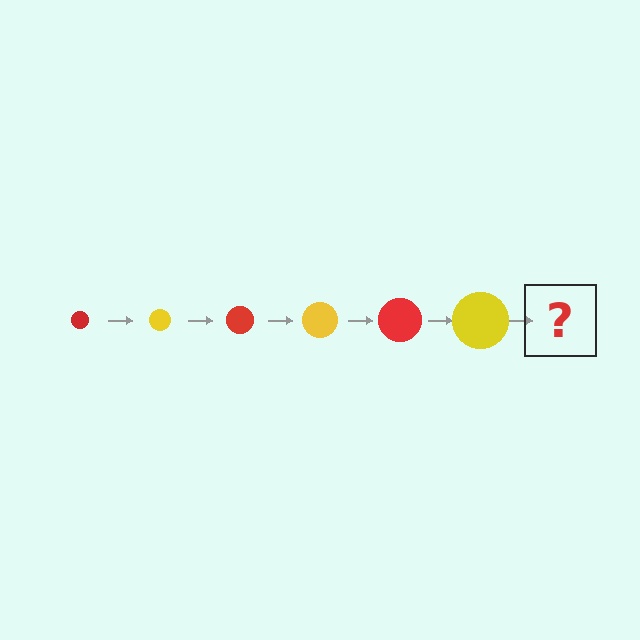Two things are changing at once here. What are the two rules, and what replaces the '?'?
The two rules are that the circle grows larger each step and the color cycles through red and yellow. The '?' should be a red circle, larger than the previous one.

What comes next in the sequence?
The next element should be a red circle, larger than the previous one.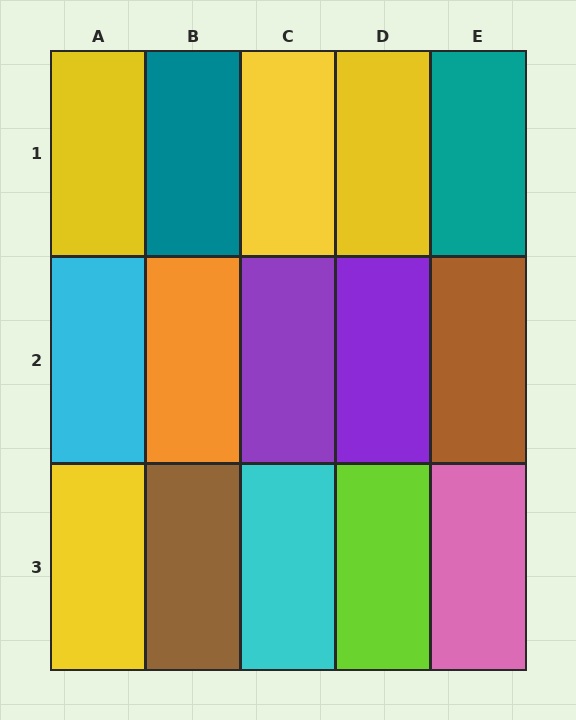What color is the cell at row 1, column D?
Yellow.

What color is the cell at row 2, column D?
Purple.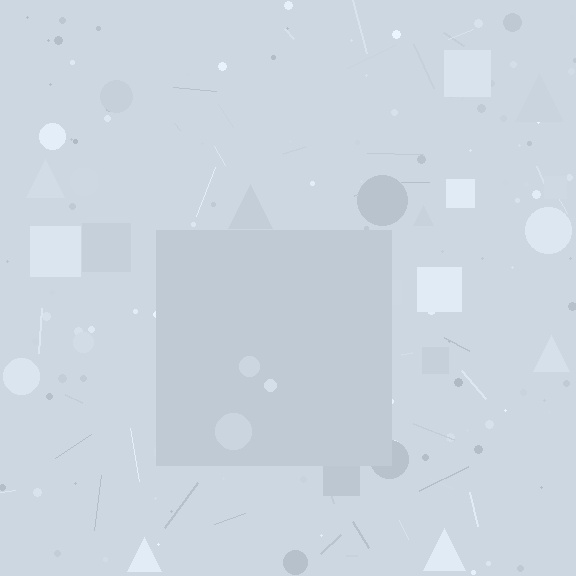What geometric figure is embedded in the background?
A square is embedded in the background.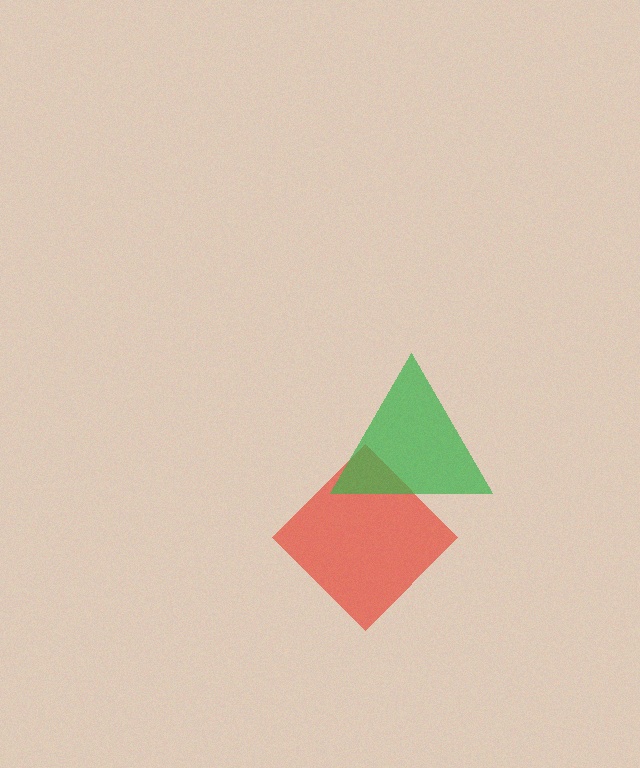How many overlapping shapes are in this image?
There are 2 overlapping shapes in the image.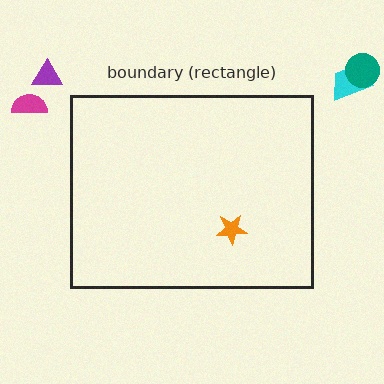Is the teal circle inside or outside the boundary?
Outside.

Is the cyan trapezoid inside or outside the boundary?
Outside.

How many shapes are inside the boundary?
1 inside, 4 outside.